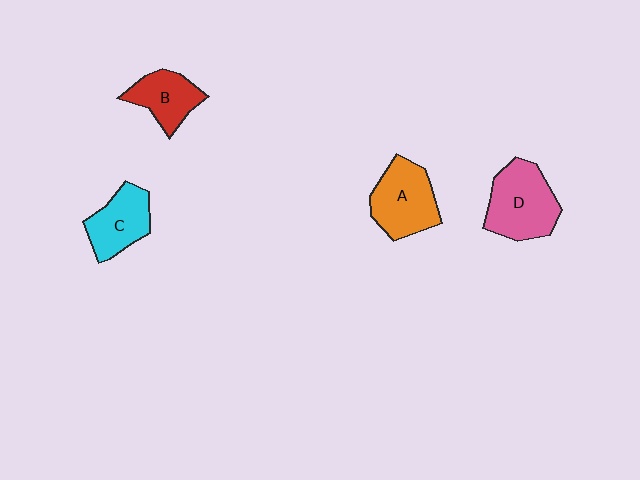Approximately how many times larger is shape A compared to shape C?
Approximately 1.2 times.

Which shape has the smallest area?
Shape B (red).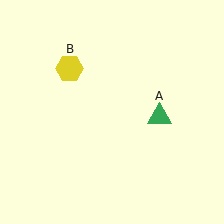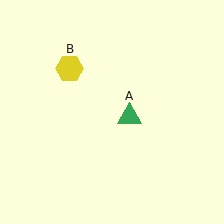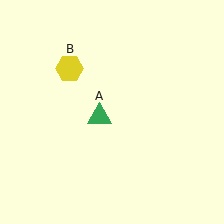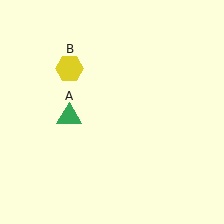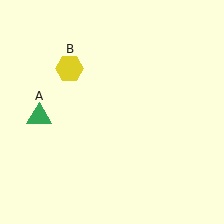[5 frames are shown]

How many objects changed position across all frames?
1 object changed position: green triangle (object A).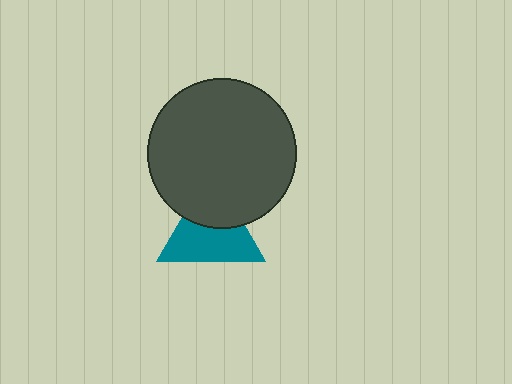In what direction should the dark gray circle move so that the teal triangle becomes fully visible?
The dark gray circle should move up. That is the shortest direction to clear the overlap and leave the teal triangle fully visible.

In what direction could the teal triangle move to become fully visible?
The teal triangle could move down. That would shift it out from behind the dark gray circle entirely.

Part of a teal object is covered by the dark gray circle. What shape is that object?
It is a triangle.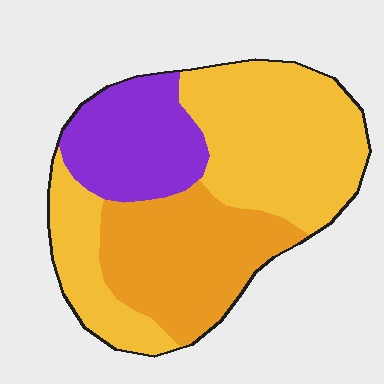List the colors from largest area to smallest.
From largest to smallest: yellow, orange, purple.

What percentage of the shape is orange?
Orange takes up between a sixth and a third of the shape.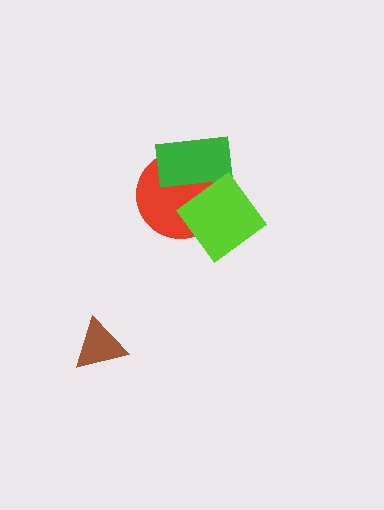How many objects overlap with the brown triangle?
0 objects overlap with the brown triangle.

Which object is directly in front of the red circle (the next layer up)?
The green rectangle is directly in front of the red circle.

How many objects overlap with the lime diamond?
2 objects overlap with the lime diamond.